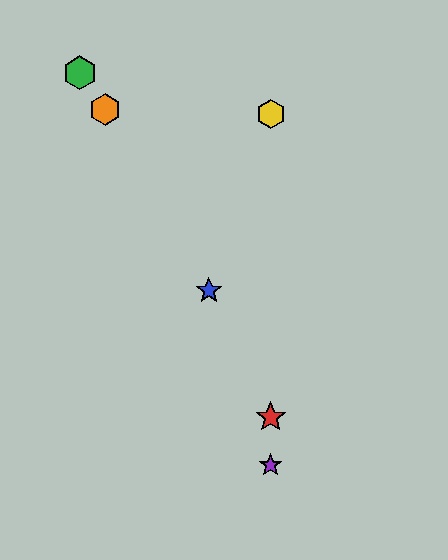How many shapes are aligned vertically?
3 shapes (the red star, the yellow hexagon, the purple star) are aligned vertically.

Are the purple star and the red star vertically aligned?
Yes, both are at x≈271.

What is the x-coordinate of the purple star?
The purple star is at x≈271.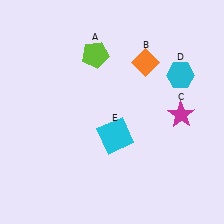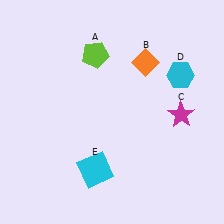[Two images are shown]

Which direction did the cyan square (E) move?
The cyan square (E) moved down.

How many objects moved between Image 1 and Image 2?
1 object moved between the two images.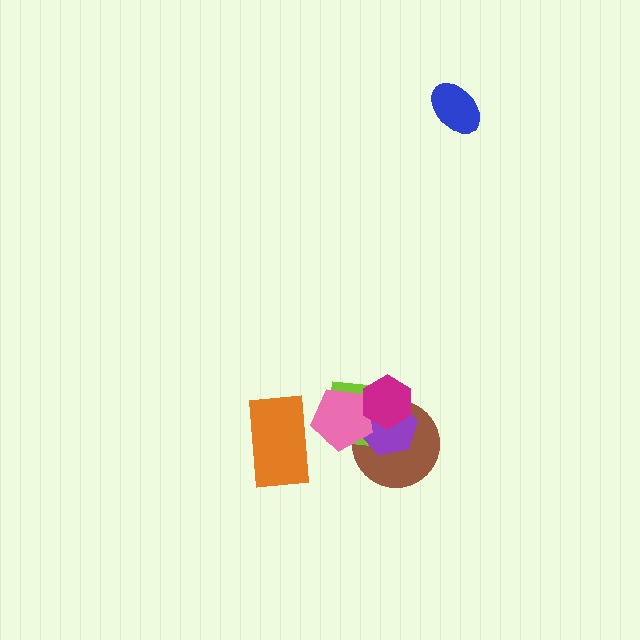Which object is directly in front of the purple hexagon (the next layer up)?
The pink pentagon is directly in front of the purple hexagon.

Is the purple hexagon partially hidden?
Yes, it is partially covered by another shape.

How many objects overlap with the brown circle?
4 objects overlap with the brown circle.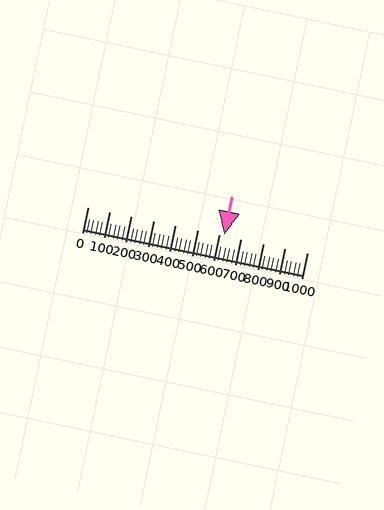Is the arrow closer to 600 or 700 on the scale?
The arrow is closer to 600.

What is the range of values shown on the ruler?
The ruler shows values from 0 to 1000.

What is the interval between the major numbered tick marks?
The major tick marks are spaced 100 units apart.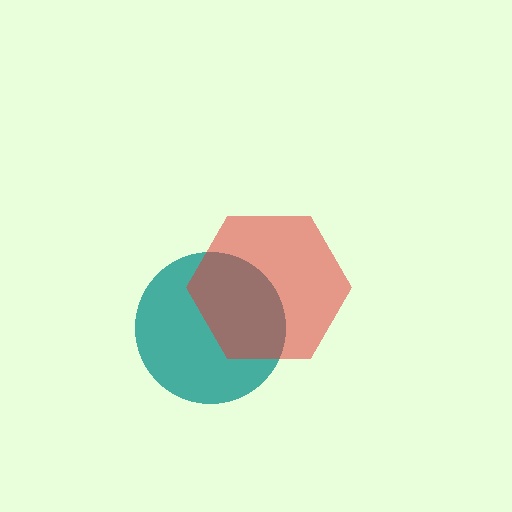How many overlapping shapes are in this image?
There are 2 overlapping shapes in the image.